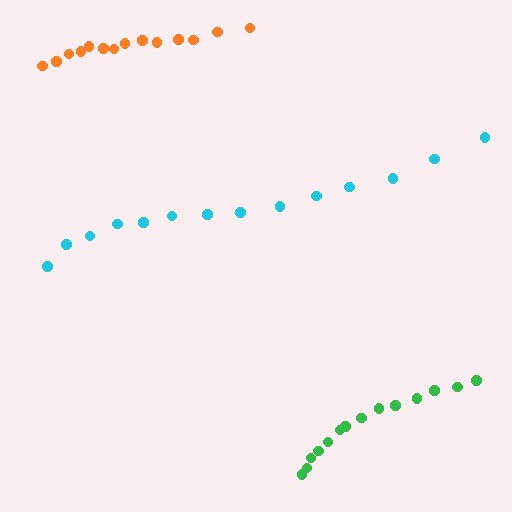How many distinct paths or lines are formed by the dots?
There are 3 distinct paths.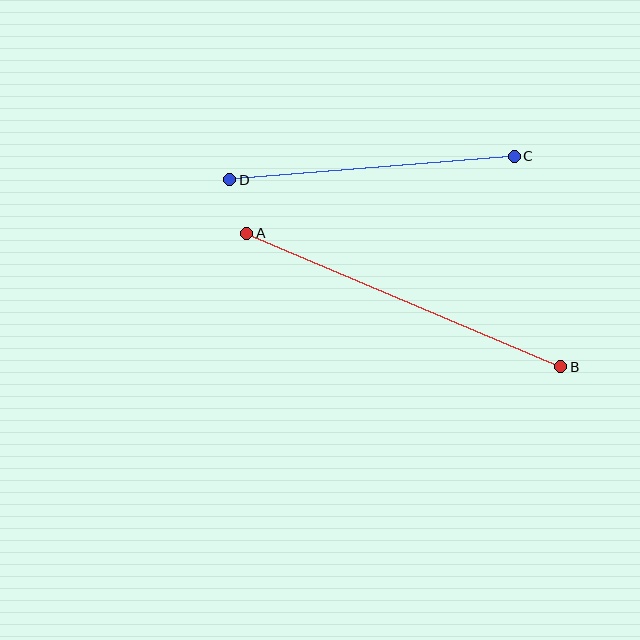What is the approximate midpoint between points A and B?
The midpoint is at approximately (404, 300) pixels.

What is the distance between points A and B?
The distance is approximately 341 pixels.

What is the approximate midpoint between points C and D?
The midpoint is at approximately (372, 168) pixels.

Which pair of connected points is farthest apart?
Points A and B are farthest apart.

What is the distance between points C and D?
The distance is approximately 285 pixels.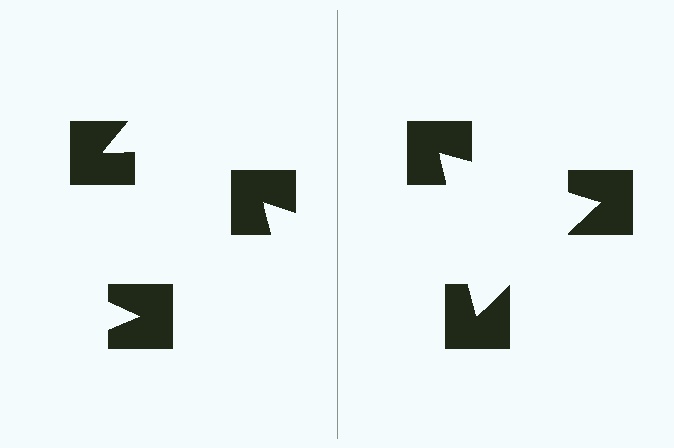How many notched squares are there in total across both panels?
6 — 3 on each side.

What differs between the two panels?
The notched squares are positioned identically on both sides; only the wedge orientations differ. On the right they align to a triangle; on the left they are misaligned.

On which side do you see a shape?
An illusory triangle appears on the right side. On the left side the wedge cuts are rotated, so no coherent shape forms.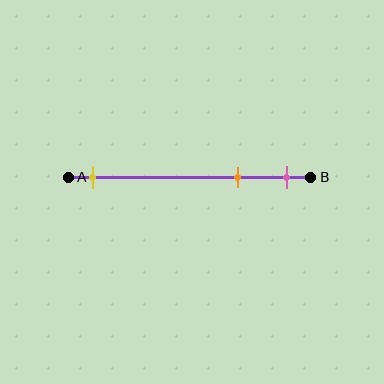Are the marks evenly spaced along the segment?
No, the marks are not evenly spaced.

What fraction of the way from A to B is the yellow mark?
The yellow mark is approximately 10% (0.1) of the way from A to B.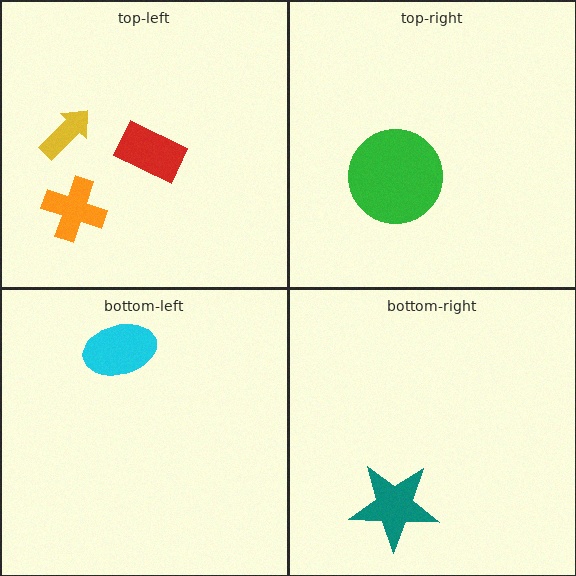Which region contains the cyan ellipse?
The bottom-left region.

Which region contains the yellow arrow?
The top-left region.